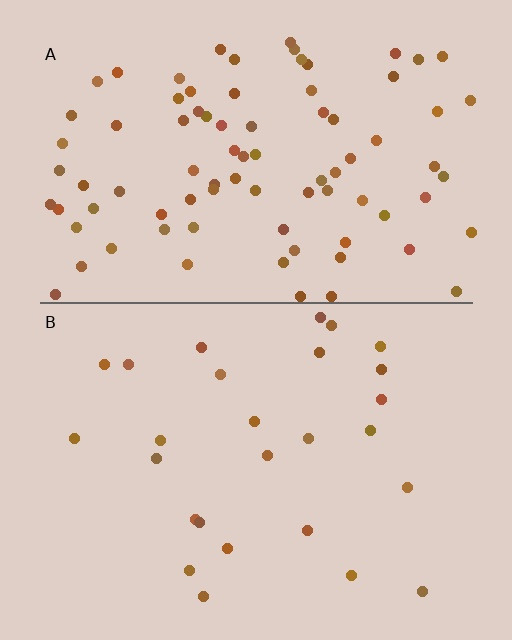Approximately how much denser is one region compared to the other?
Approximately 3.2× — region A over region B.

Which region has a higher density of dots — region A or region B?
A (the top).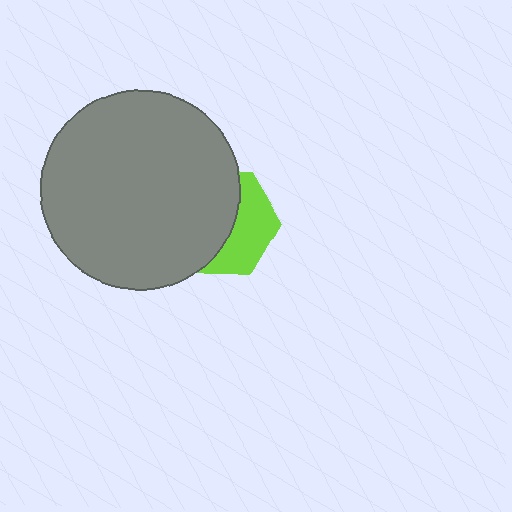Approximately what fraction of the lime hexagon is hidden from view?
Roughly 59% of the lime hexagon is hidden behind the gray circle.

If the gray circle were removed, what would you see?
You would see the complete lime hexagon.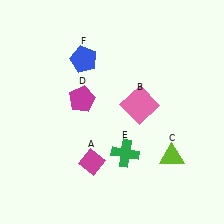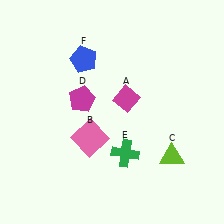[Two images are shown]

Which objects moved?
The objects that moved are: the magenta diamond (A), the pink square (B).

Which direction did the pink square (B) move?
The pink square (B) moved left.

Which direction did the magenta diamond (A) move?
The magenta diamond (A) moved up.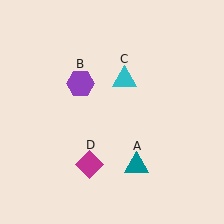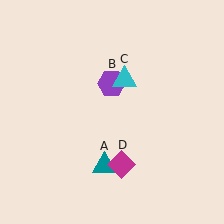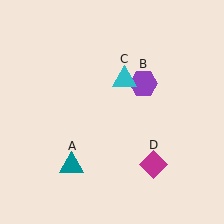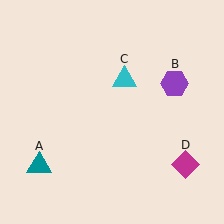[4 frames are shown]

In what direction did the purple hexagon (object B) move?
The purple hexagon (object B) moved right.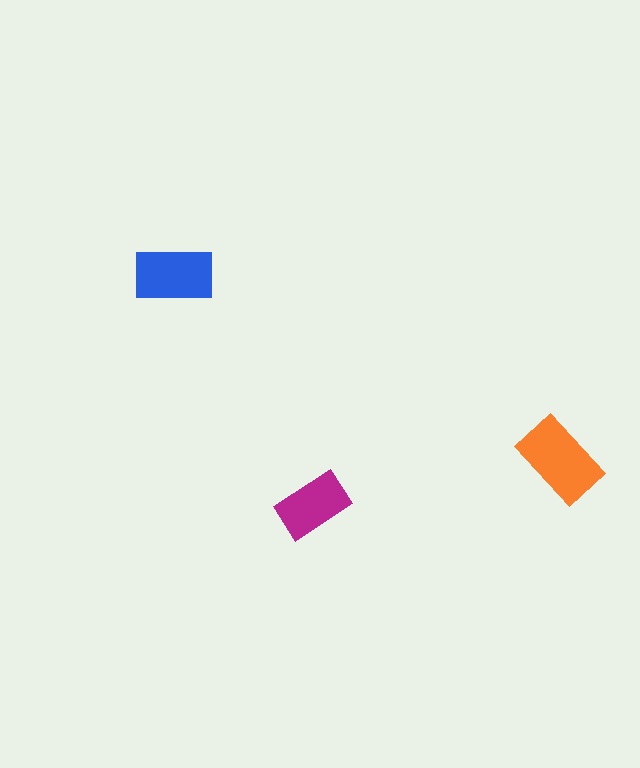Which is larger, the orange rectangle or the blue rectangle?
The orange one.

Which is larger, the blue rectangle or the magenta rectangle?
The blue one.